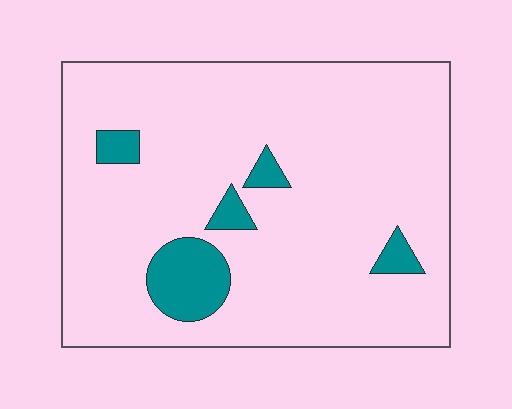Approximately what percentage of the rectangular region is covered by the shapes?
Approximately 10%.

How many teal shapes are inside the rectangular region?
5.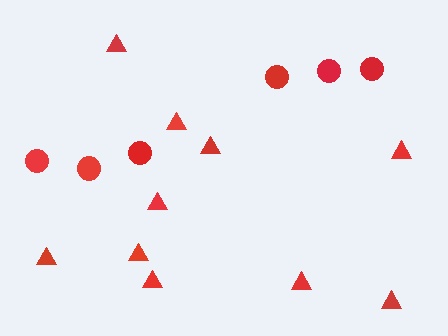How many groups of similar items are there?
There are 2 groups: one group of circles (6) and one group of triangles (10).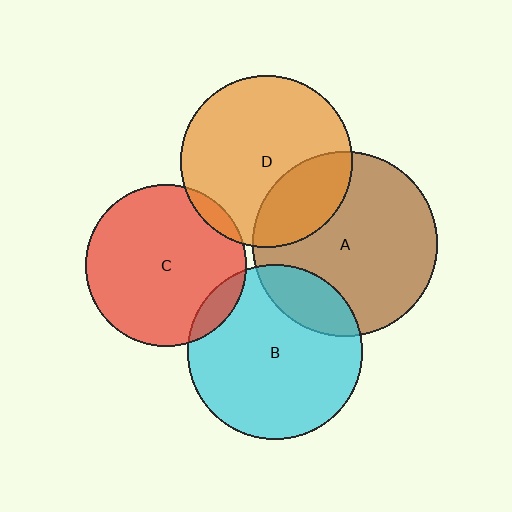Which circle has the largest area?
Circle A (brown).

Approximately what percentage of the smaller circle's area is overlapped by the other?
Approximately 25%.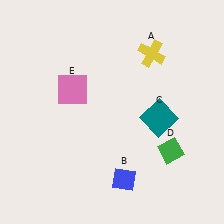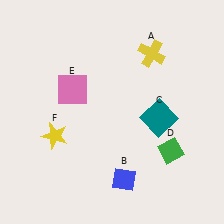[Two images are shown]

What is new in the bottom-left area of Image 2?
A yellow star (F) was added in the bottom-left area of Image 2.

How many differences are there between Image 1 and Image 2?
There is 1 difference between the two images.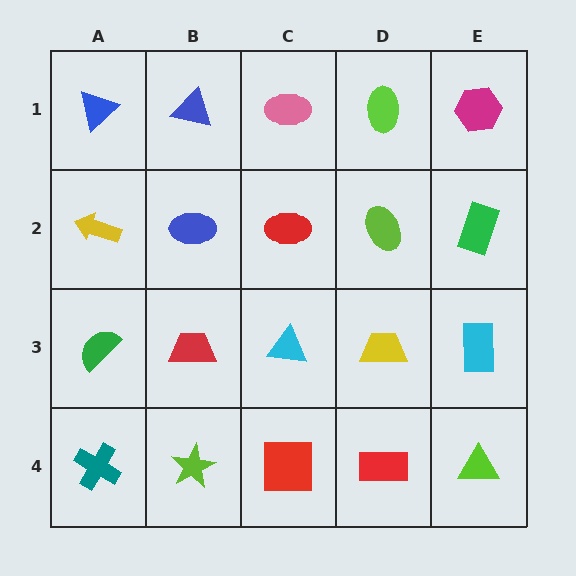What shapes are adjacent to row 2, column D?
A lime ellipse (row 1, column D), a yellow trapezoid (row 3, column D), a red ellipse (row 2, column C), a green rectangle (row 2, column E).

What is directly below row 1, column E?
A green rectangle.